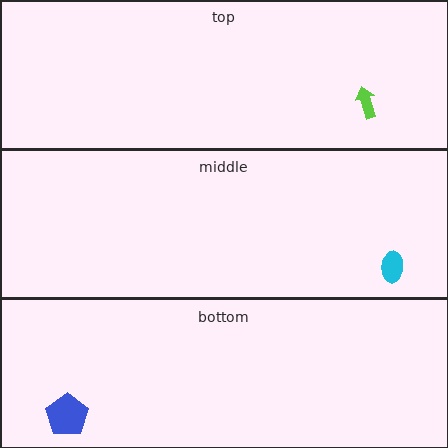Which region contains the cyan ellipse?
The middle region.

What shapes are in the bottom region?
The blue pentagon.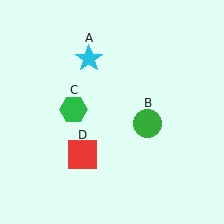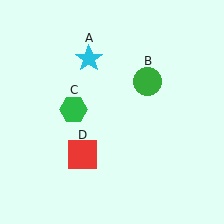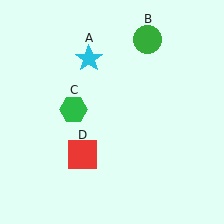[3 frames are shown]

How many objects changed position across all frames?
1 object changed position: green circle (object B).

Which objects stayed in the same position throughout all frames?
Cyan star (object A) and green hexagon (object C) and red square (object D) remained stationary.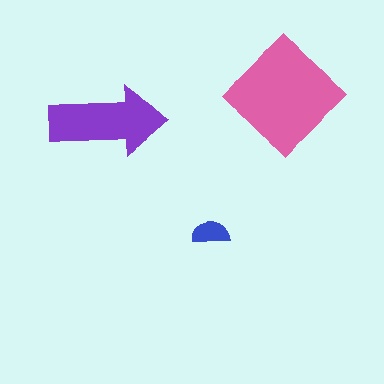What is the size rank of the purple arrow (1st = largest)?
2nd.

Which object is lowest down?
The blue semicircle is bottommost.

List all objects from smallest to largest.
The blue semicircle, the purple arrow, the pink diamond.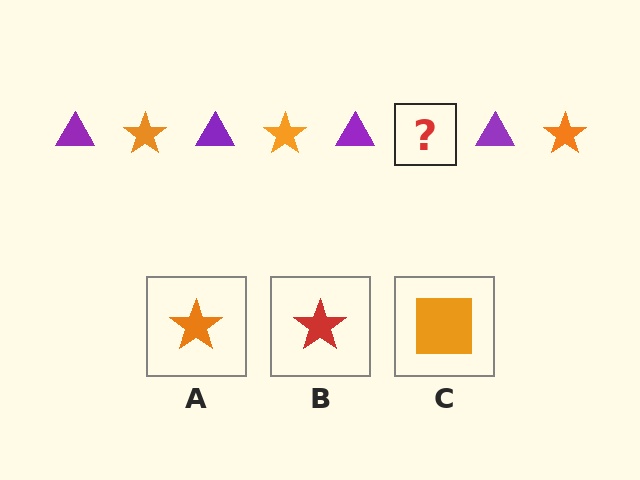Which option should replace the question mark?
Option A.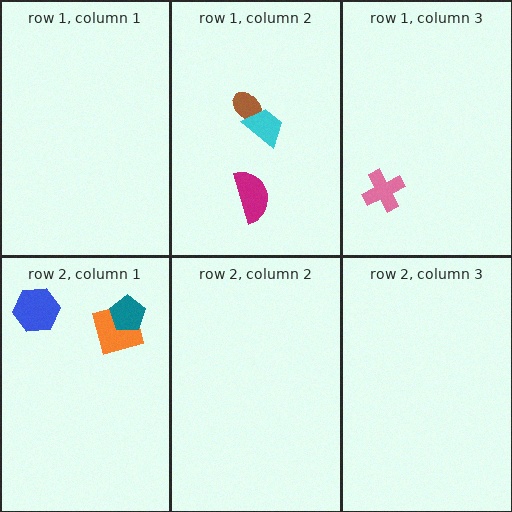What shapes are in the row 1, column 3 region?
The pink cross.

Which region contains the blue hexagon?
The row 2, column 1 region.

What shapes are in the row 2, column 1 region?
The blue hexagon, the orange square, the teal pentagon.